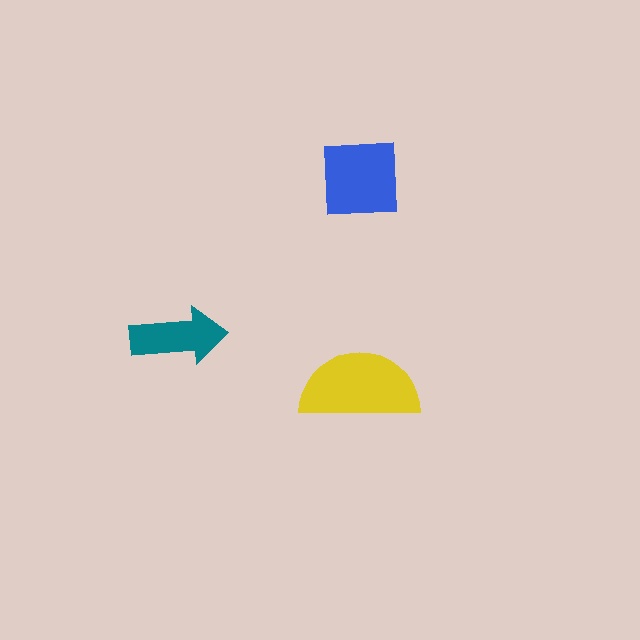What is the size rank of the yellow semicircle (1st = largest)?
1st.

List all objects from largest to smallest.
The yellow semicircle, the blue square, the teal arrow.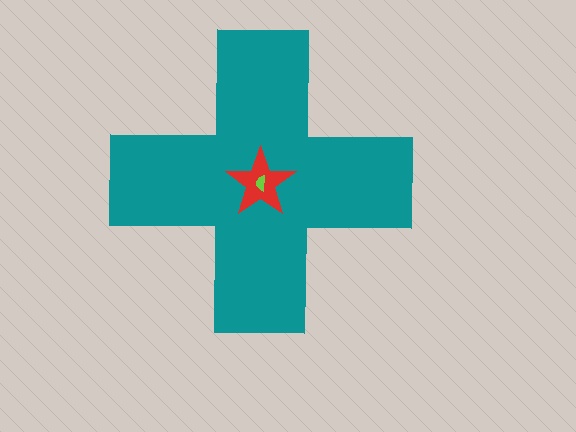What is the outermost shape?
The teal cross.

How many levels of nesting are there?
3.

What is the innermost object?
The lime semicircle.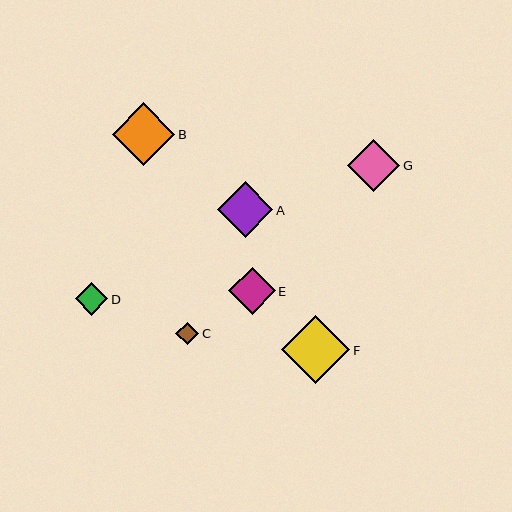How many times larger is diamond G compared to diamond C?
Diamond G is approximately 2.3 times the size of diamond C.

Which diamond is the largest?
Diamond F is the largest with a size of approximately 69 pixels.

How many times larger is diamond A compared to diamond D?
Diamond A is approximately 1.7 times the size of diamond D.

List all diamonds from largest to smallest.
From largest to smallest: F, B, A, G, E, D, C.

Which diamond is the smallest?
Diamond C is the smallest with a size of approximately 23 pixels.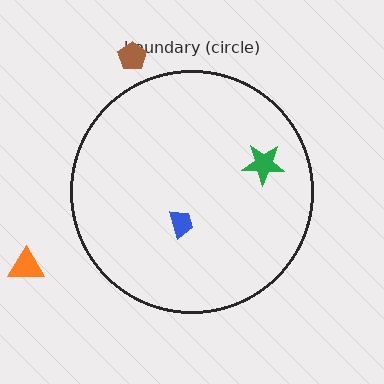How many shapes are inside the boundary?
2 inside, 2 outside.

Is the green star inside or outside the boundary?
Inside.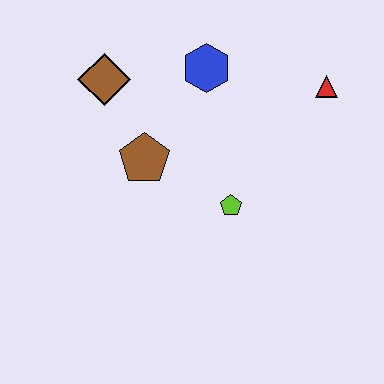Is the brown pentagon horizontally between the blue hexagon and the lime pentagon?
No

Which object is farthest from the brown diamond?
The red triangle is farthest from the brown diamond.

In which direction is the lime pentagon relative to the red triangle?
The lime pentagon is below the red triangle.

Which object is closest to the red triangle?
The blue hexagon is closest to the red triangle.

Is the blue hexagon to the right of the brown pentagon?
Yes